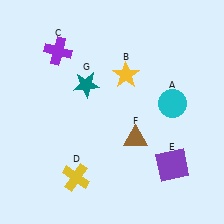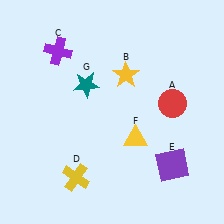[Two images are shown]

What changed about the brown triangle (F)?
In Image 1, F is brown. In Image 2, it changed to yellow.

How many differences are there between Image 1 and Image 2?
There are 2 differences between the two images.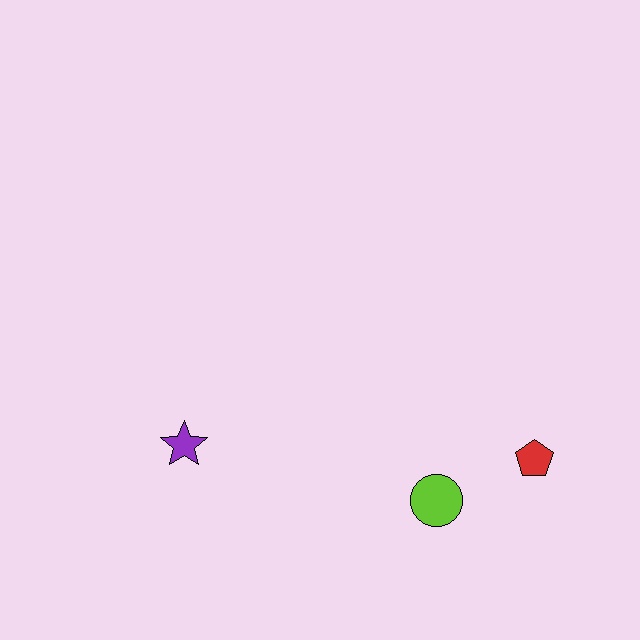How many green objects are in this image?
There are no green objects.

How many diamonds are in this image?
There are no diamonds.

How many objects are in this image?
There are 3 objects.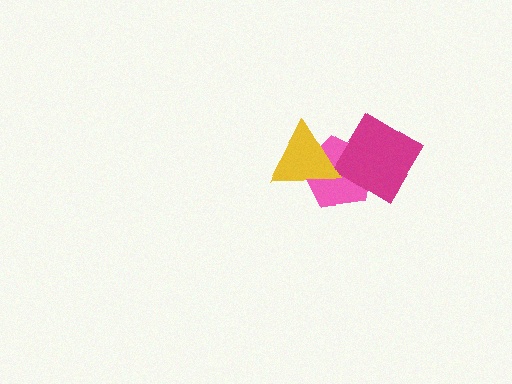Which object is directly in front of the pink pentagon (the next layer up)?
The magenta diamond is directly in front of the pink pentagon.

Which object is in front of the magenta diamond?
The yellow triangle is in front of the magenta diamond.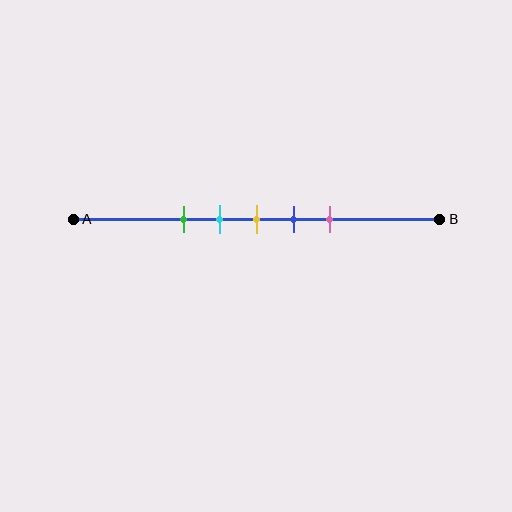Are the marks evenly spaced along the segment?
Yes, the marks are approximately evenly spaced.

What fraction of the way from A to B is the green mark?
The green mark is approximately 30% (0.3) of the way from A to B.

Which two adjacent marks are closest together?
The cyan and yellow marks are the closest adjacent pair.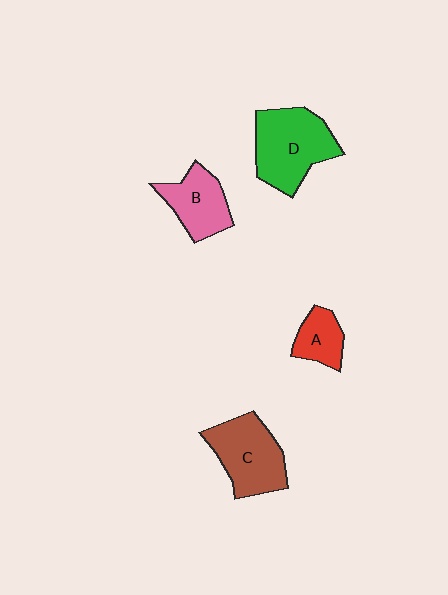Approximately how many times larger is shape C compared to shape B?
Approximately 1.3 times.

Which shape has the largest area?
Shape D (green).